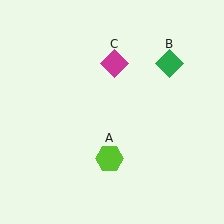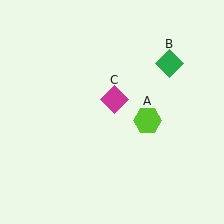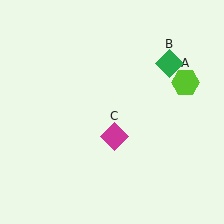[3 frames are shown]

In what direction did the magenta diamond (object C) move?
The magenta diamond (object C) moved down.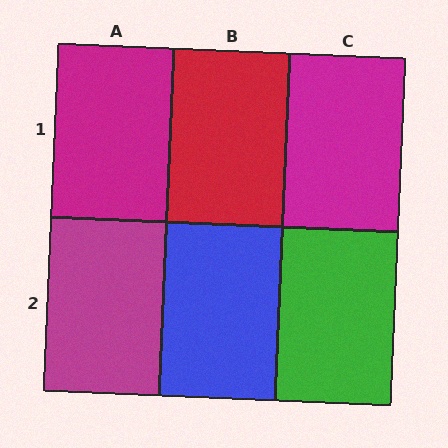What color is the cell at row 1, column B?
Red.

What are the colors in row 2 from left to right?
Magenta, blue, green.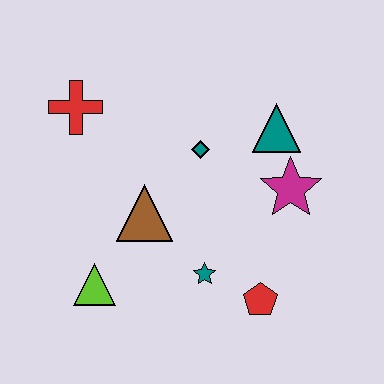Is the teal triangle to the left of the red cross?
No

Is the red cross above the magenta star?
Yes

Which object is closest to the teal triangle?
The magenta star is closest to the teal triangle.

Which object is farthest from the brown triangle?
The teal triangle is farthest from the brown triangle.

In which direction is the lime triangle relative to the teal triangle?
The lime triangle is to the left of the teal triangle.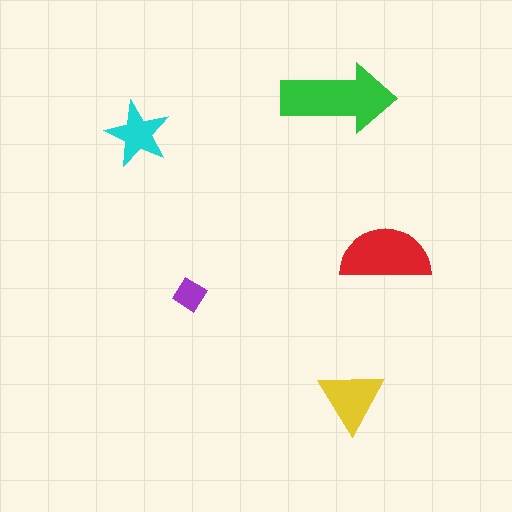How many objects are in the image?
There are 5 objects in the image.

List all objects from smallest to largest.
The purple diamond, the cyan star, the yellow triangle, the red semicircle, the green arrow.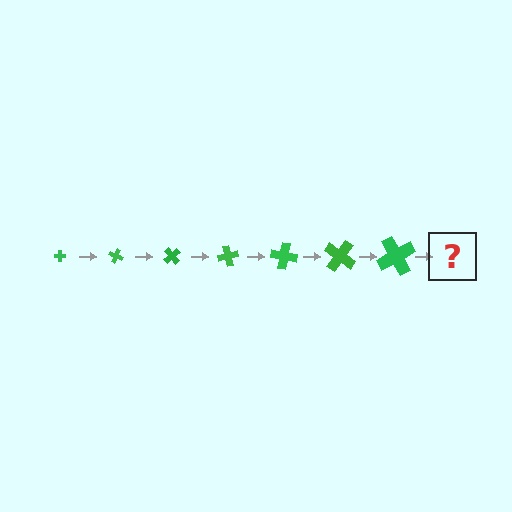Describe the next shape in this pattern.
It should be a cross, larger than the previous one and rotated 175 degrees from the start.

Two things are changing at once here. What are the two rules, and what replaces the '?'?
The two rules are that the cross grows larger each step and it rotates 25 degrees each step. The '?' should be a cross, larger than the previous one and rotated 175 degrees from the start.